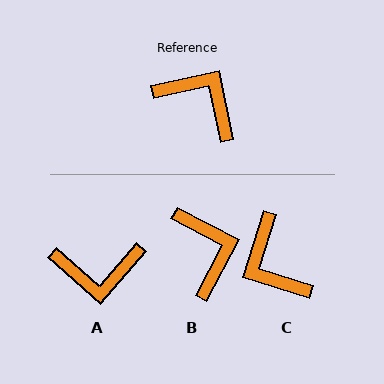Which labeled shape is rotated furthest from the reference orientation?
C, about 151 degrees away.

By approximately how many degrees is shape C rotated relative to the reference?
Approximately 151 degrees counter-clockwise.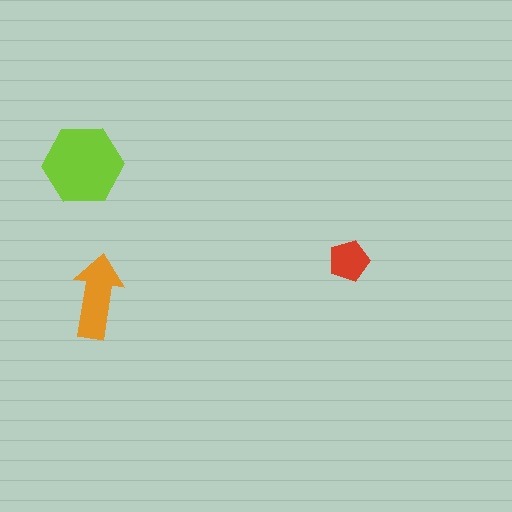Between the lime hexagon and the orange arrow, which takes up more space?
The lime hexagon.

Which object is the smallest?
The red pentagon.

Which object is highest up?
The lime hexagon is topmost.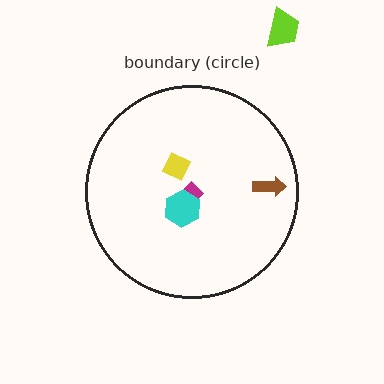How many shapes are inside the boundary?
4 inside, 1 outside.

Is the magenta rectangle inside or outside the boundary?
Inside.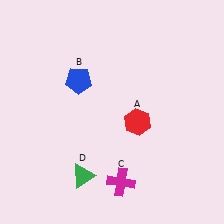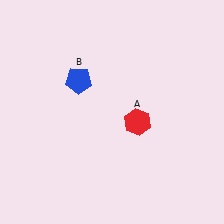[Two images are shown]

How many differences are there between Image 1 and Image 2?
There are 2 differences between the two images.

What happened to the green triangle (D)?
The green triangle (D) was removed in Image 2. It was in the bottom-left area of Image 1.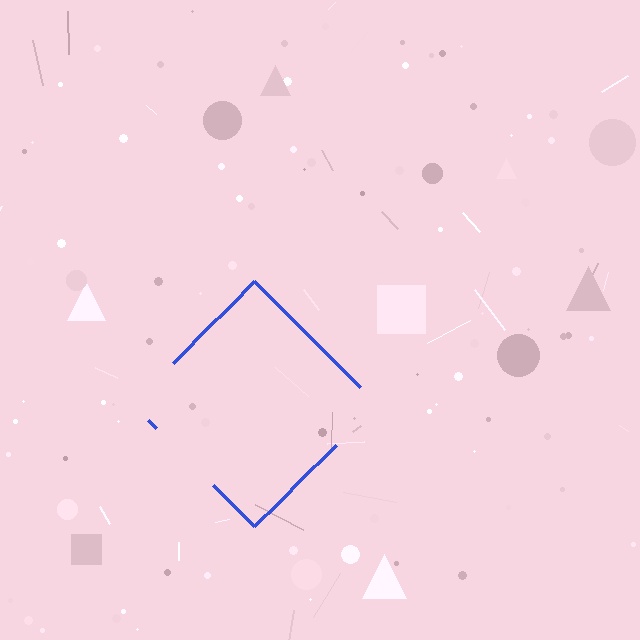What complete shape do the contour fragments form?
The contour fragments form a diamond.